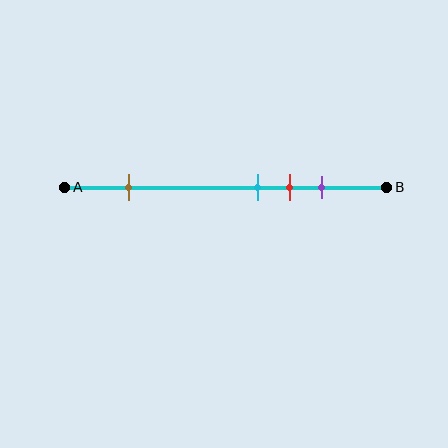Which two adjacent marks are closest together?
The cyan and red marks are the closest adjacent pair.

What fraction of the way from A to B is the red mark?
The red mark is approximately 70% (0.7) of the way from A to B.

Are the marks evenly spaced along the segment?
No, the marks are not evenly spaced.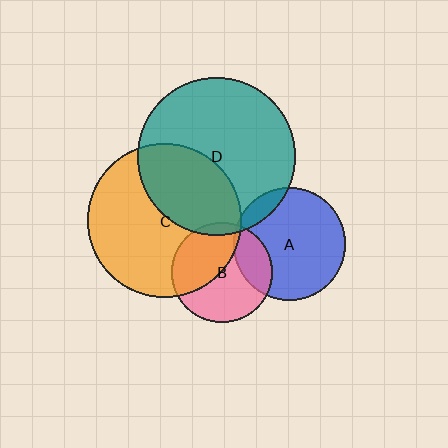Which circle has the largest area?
Circle D (teal).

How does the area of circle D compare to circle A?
Approximately 2.0 times.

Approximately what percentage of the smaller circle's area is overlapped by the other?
Approximately 10%.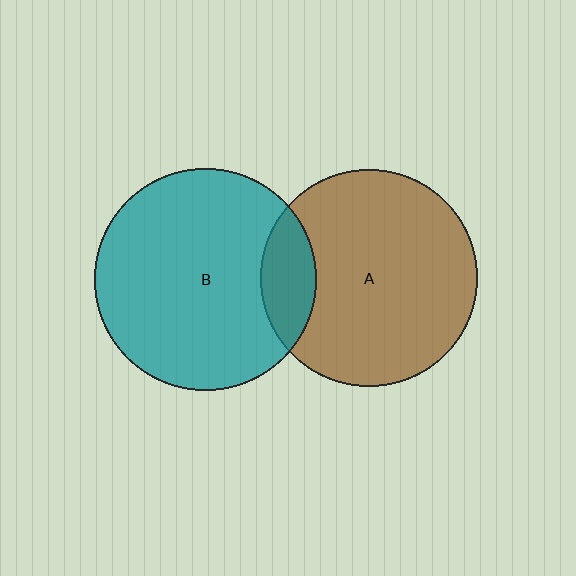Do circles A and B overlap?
Yes.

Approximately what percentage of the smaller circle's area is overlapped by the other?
Approximately 15%.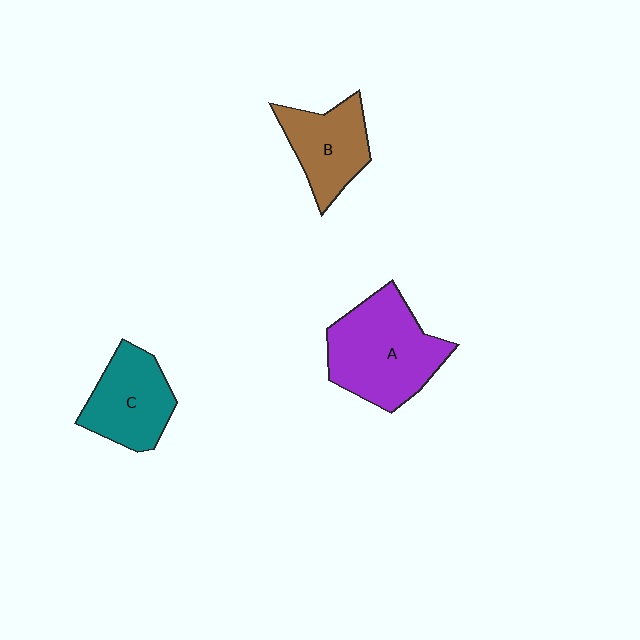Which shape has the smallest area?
Shape B (brown).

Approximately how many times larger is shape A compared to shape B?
Approximately 1.6 times.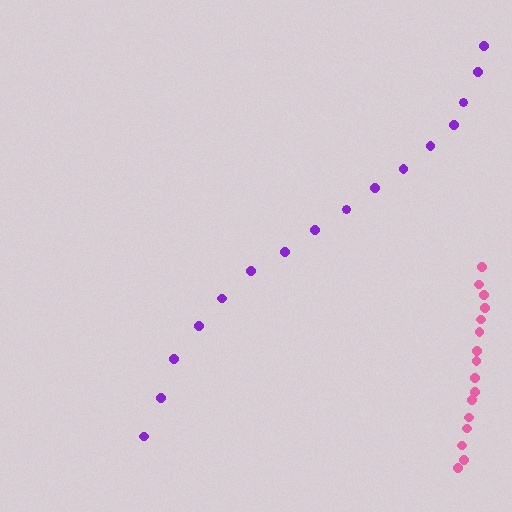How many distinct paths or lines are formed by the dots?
There are 2 distinct paths.